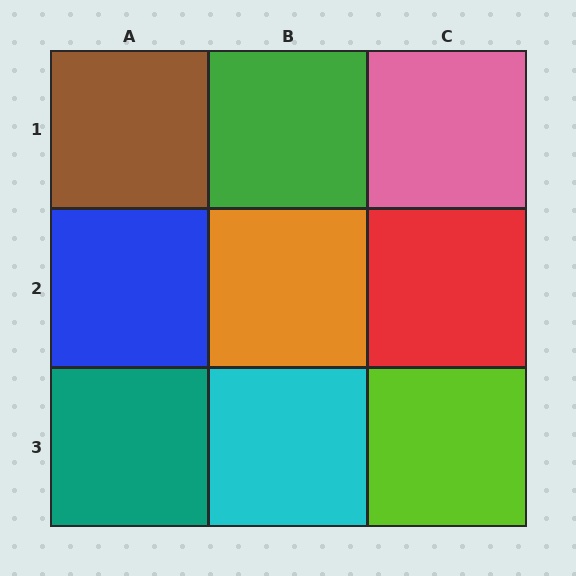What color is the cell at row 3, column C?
Lime.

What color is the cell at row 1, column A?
Brown.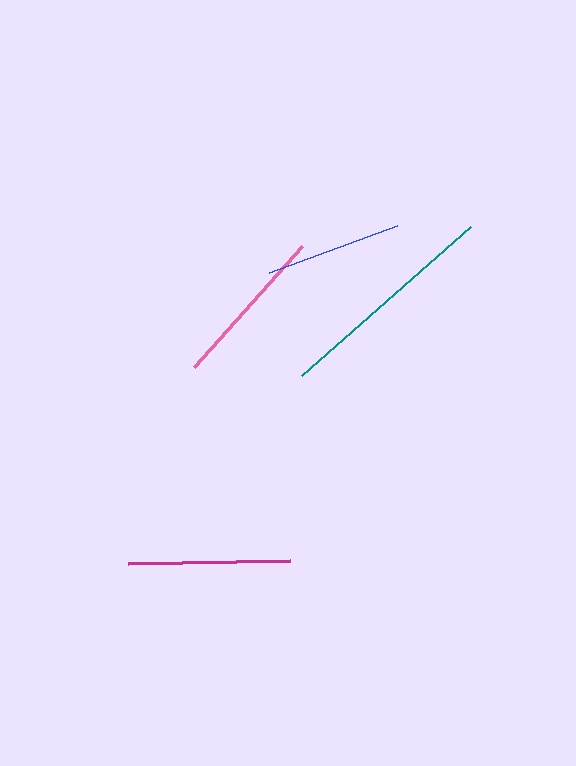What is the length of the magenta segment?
The magenta segment is approximately 162 pixels long.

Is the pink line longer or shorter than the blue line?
The pink line is longer than the blue line.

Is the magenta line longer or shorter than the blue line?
The magenta line is longer than the blue line.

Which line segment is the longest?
The teal line is the longest at approximately 226 pixels.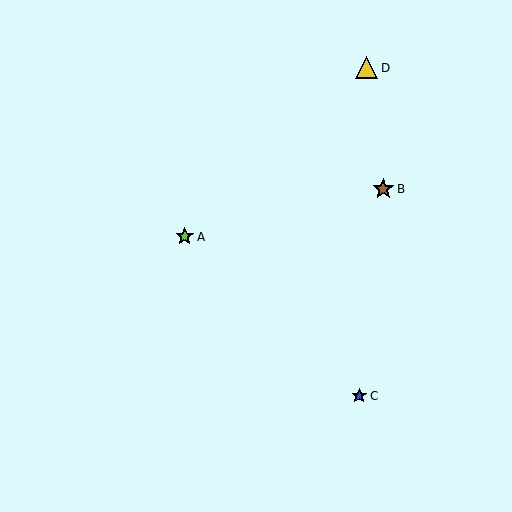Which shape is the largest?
The yellow triangle (labeled D) is the largest.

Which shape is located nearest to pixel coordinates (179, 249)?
The lime star (labeled A) at (185, 237) is nearest to that location.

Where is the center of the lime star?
The center of the lime star is at (185, 237).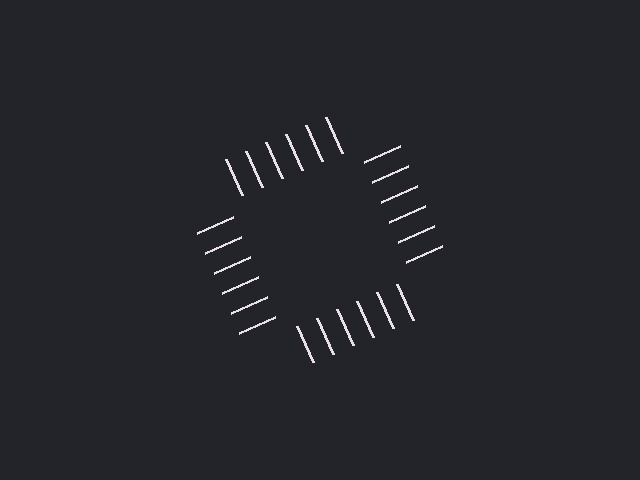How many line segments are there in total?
24 — 6 along each of the 4 edges.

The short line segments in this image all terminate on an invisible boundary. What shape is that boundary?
An illusory square — the line segments terminate on its edges but no continuous stroke is drawn.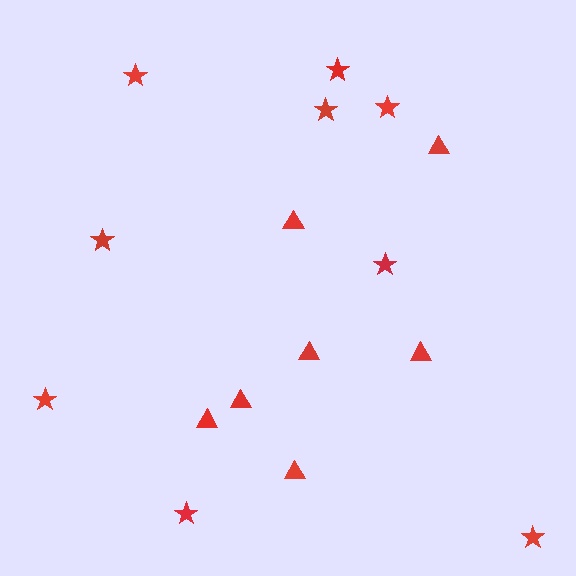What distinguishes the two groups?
There are 2 groups: one group of stars (9) and one group of triangles (7).